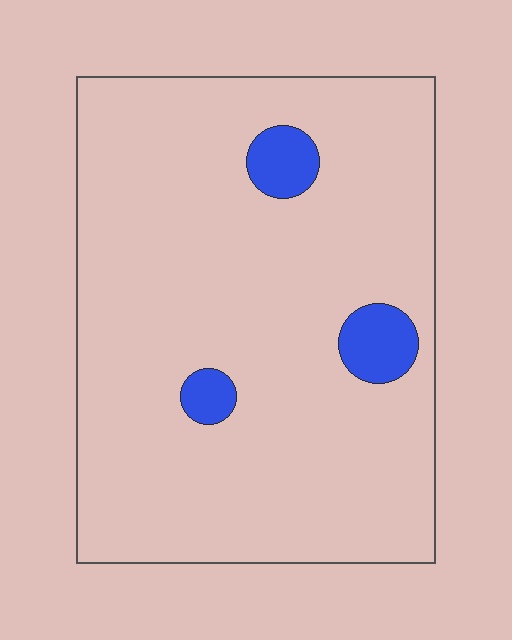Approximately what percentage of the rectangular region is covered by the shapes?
Approximately 5%.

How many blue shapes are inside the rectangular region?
3.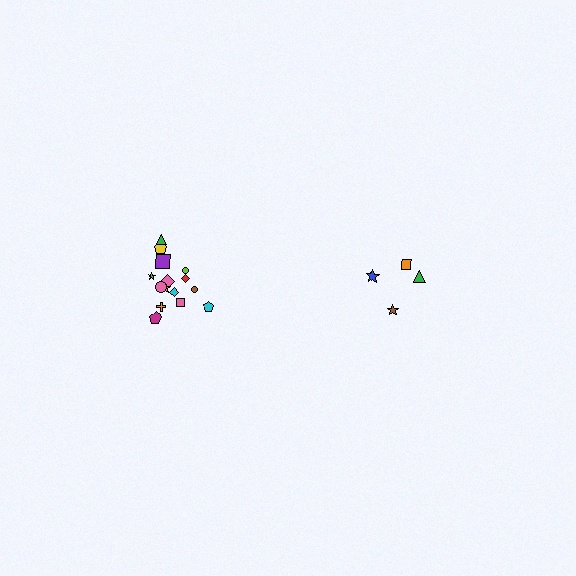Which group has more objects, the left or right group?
The left group.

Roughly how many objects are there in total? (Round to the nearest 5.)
Roughly 20 objects in total.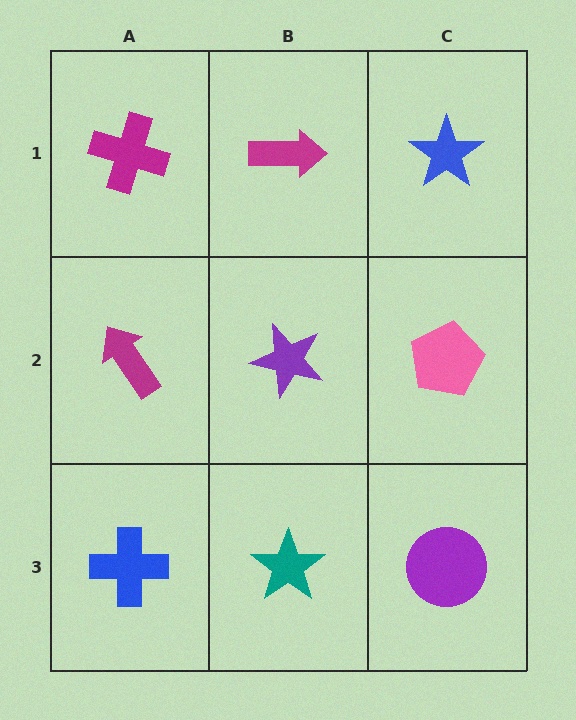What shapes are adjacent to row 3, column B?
A purple star (row 2, column B), a blue cross (row 3, column A), a purple circle (row 3, column C).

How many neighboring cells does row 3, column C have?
2.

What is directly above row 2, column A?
A magenta cross.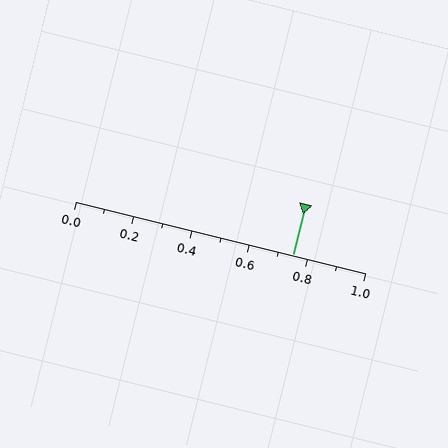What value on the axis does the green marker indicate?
The marker indicates approximately 0.75.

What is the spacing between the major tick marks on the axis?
The major ticks are spaced 0.2 apart.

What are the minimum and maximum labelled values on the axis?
The axis runs from 0.0 to 1.0.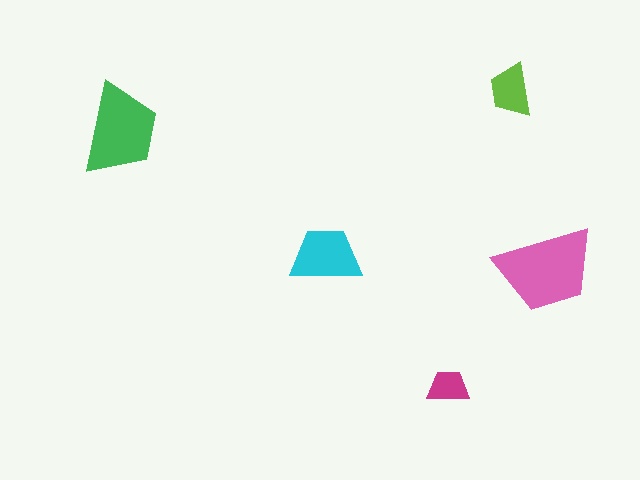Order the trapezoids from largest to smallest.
the pink one, the green one, the cyan one, the lime one, the magenta one.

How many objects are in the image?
There are 5 objects in the image.